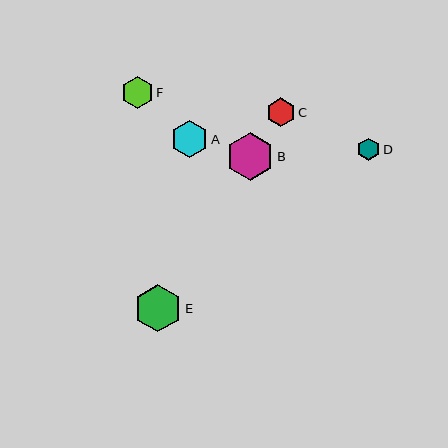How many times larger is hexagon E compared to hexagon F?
Hexagon E is approximately 1.5 times the size of hexagon F.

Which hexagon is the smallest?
Hexagon D is the smallest with a size of approximately 22 pixels.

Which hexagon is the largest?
Hexagon E is the largest with a size of approximately 48 pixels.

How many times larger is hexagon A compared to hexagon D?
Hexagon A is approximately 1.7 times the size of hexagon D.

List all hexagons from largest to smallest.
From largest to smallest: E, B, A, F, C, D.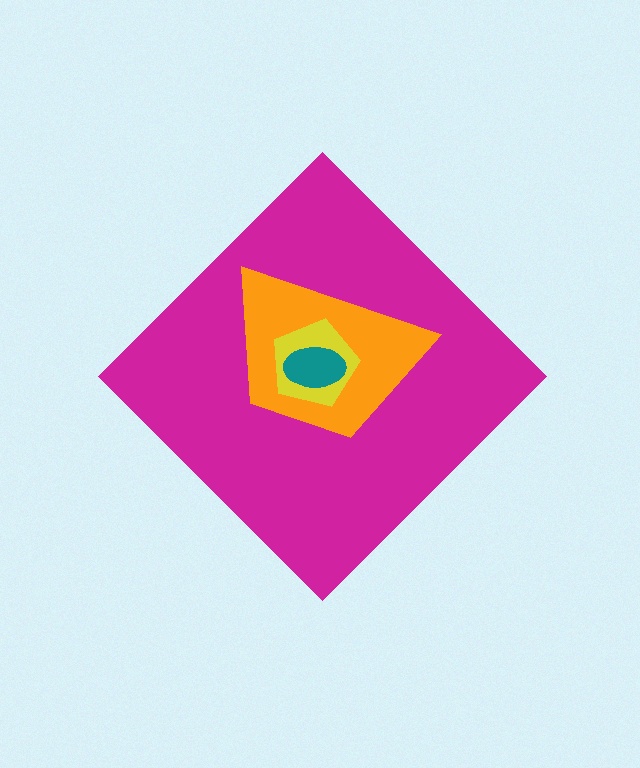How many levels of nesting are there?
4.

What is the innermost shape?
The teal ellipse.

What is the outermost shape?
The magenta diamond.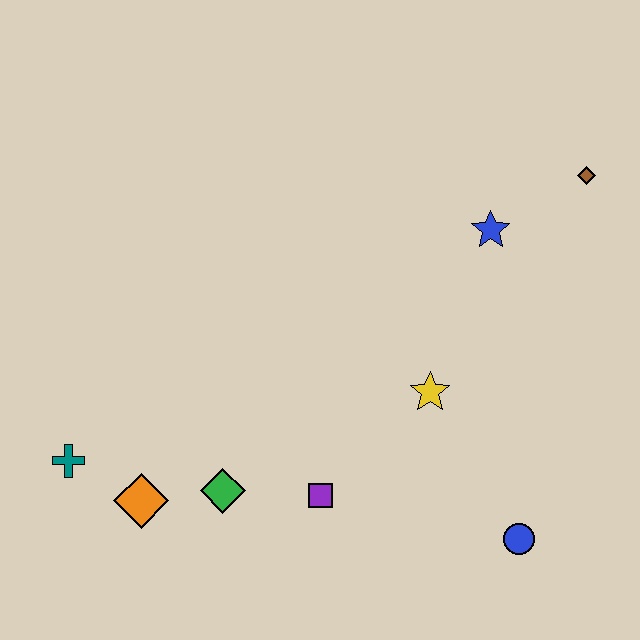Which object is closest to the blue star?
The brown diamond is closest to the blue star.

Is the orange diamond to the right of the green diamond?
No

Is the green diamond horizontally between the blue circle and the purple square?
No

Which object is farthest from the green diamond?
The brown diamond is farthest from the green diamond.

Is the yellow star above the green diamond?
Yes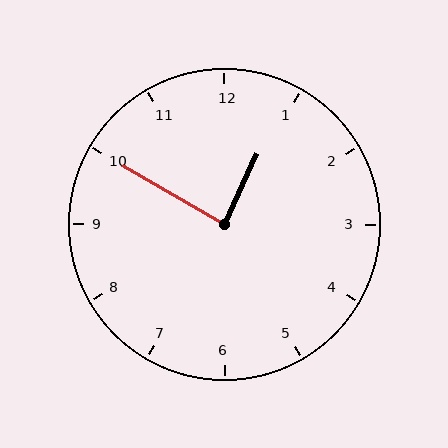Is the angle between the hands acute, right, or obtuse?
It is right.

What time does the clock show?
12:50.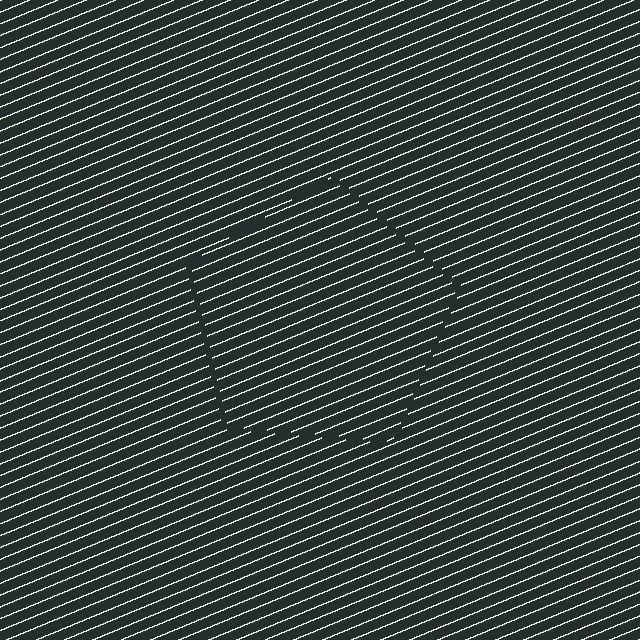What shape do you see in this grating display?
An illusory pentagon. The interior of the shape contains the same grating, shifted by half a period — the contour is defined by the phase discontinuity where line-ends from the inner and outer gratings abut.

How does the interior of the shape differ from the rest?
The interior of the shape contains the same grating, shifted by half a period — the contour is defined by the phase discontinuity where line-ends from the inner and outer gratings abut.